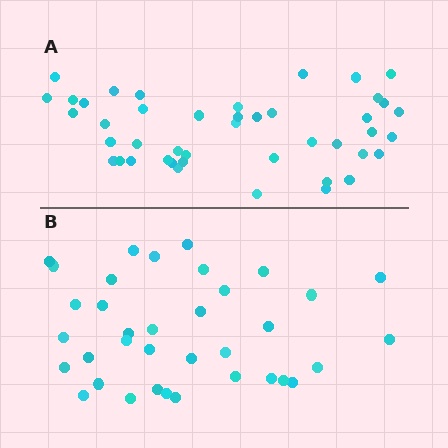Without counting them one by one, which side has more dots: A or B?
Region A (the top region) has more dots.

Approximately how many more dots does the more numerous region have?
Region A has roughly 8 or so more dots than region B.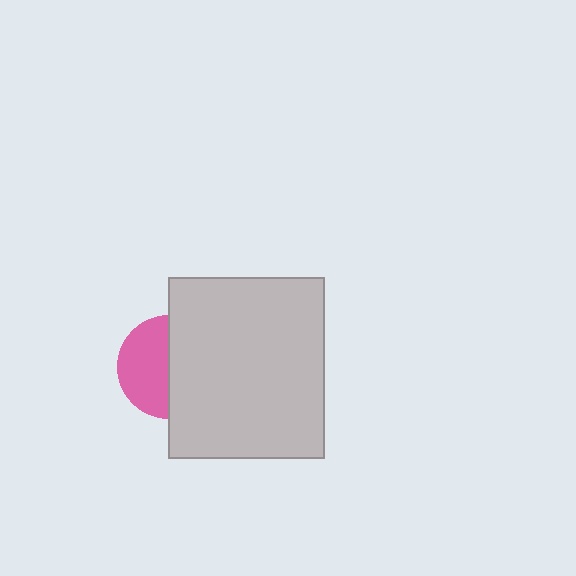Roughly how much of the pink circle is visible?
About half of it is visible (roughly 48%).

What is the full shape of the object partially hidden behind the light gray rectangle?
The partially hidden object is a pink circle.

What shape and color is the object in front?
The object in front is a light gray rectangle.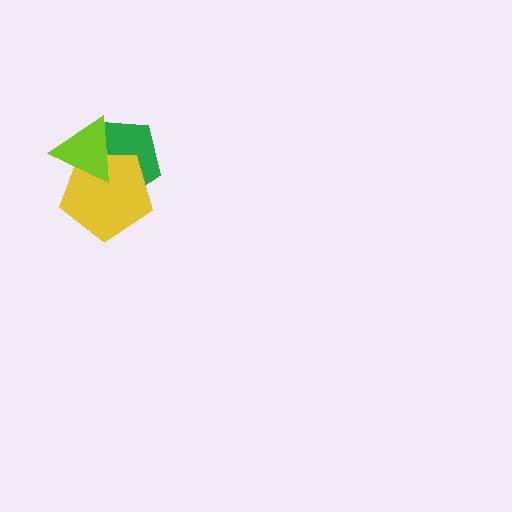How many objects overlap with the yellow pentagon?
2 objects overlap with the yellow pentagon.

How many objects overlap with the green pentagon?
2 objects overlap with the green pentagon.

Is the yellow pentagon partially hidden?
Yes, it is partially covered by another shape.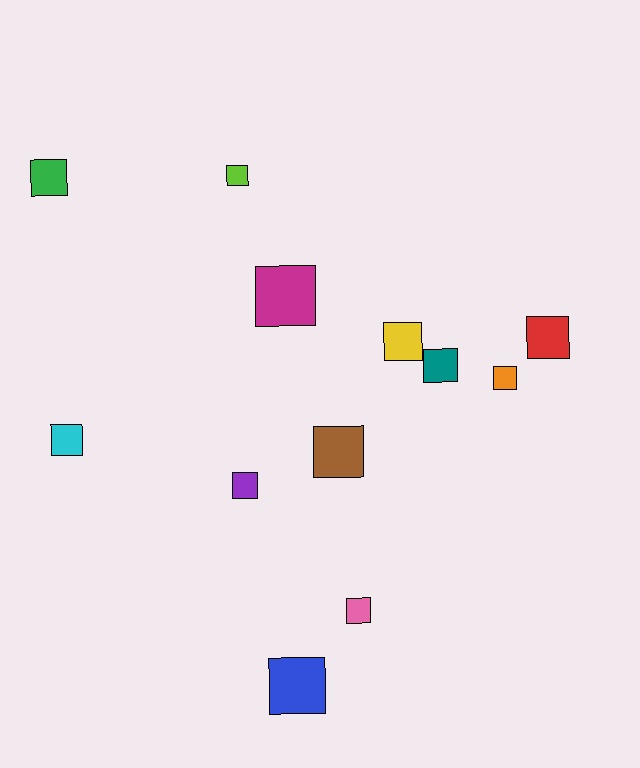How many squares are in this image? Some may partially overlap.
There are 12 squares.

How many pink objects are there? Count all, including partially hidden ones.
There is 1 pink object.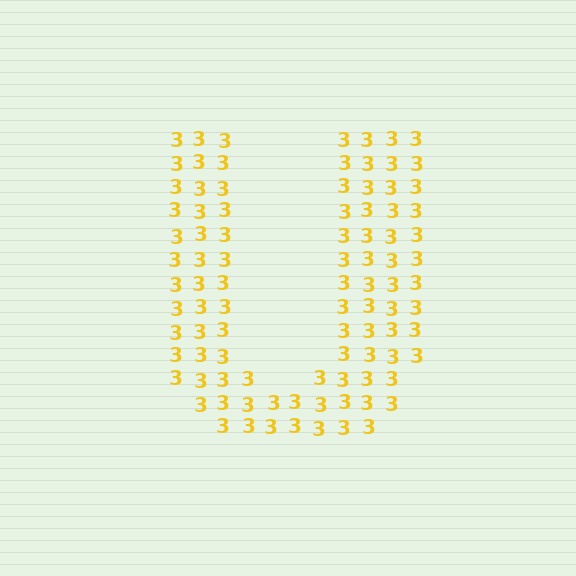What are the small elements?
The small elements are digit 3's.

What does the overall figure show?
The overall figure shows the letter U.